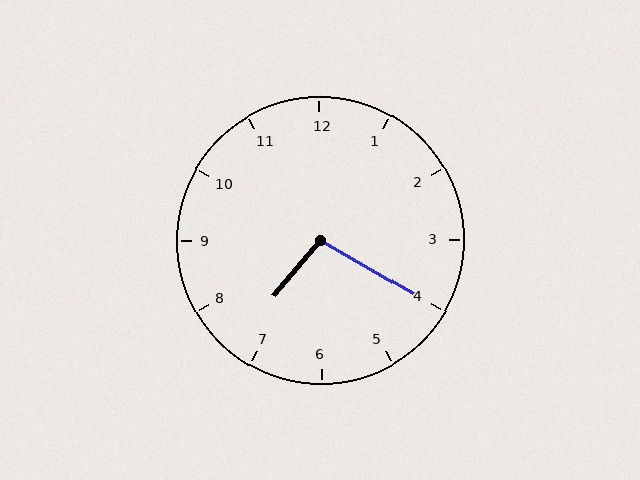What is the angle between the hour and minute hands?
Approximately 100 degrees.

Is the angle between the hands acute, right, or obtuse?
It is obtuse.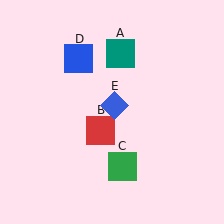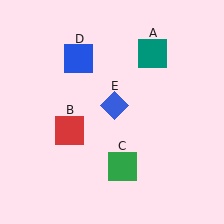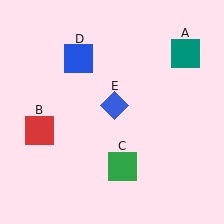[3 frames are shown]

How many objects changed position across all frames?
2 objects changed position: teal square (object A), red square (object B).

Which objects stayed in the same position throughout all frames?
Green square (object C) and blue square (object D) and blue diamond (object E) remained stationary.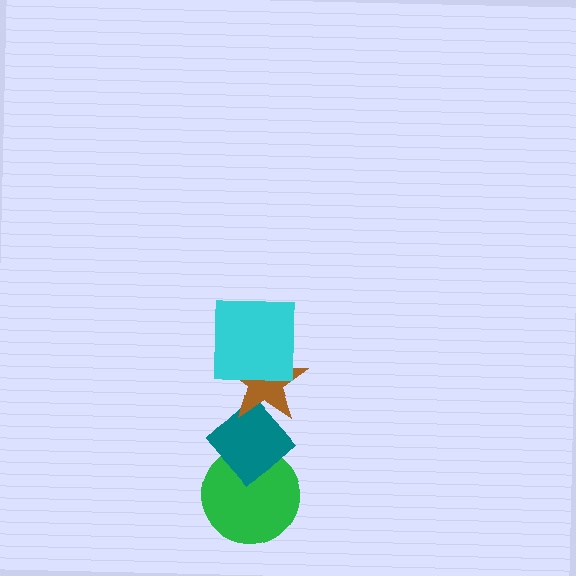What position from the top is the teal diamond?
The teal diamond is 3rd from the top.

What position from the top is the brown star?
The brown star is 2nd from the top.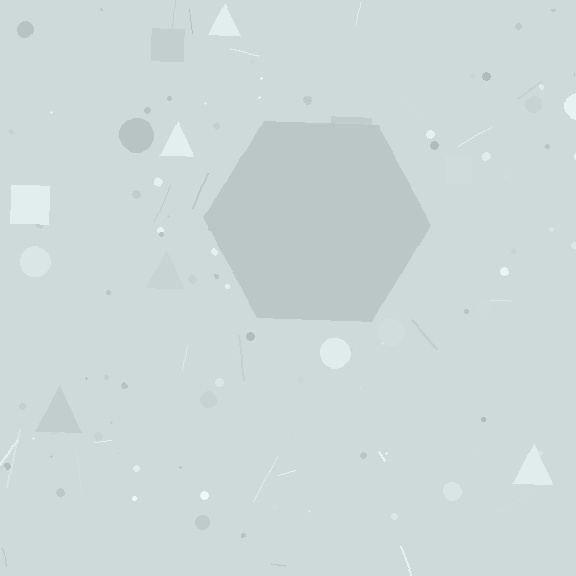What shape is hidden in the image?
A hexagon is hidden in the image.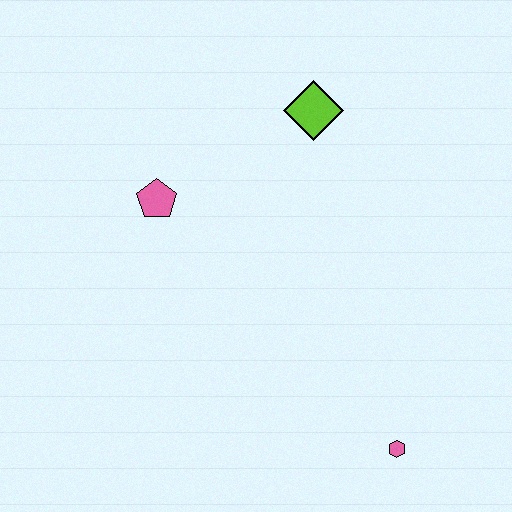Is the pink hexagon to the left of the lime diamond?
No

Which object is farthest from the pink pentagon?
The pink hexagon is farthest from the pink pentagon.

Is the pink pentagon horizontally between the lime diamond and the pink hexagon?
No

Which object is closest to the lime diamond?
The pink pentagon is closest to the lime diamond.